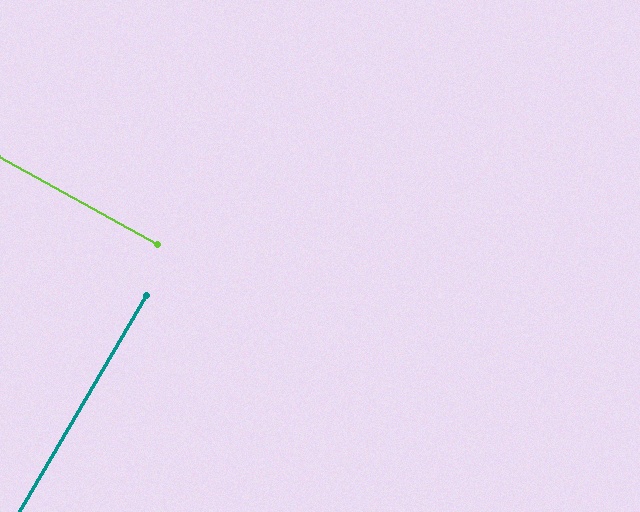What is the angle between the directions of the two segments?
Approximately 88 degrees.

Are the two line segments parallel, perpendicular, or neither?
Perpendicular — they meet at approximately 88°.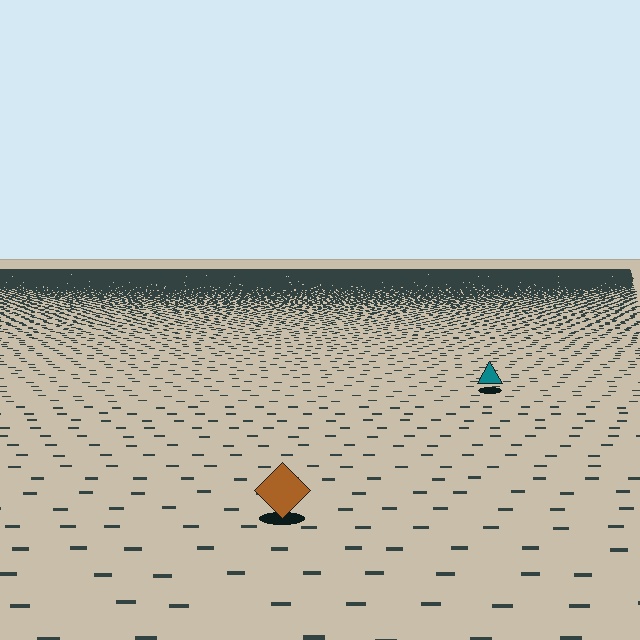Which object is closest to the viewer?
The brown diamond is closest. The texture marks near it are larger and more spread out.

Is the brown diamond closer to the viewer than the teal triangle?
Yes. The brown diamond is closer — you can tell from the texture gradient: the ground texture is coarser near it.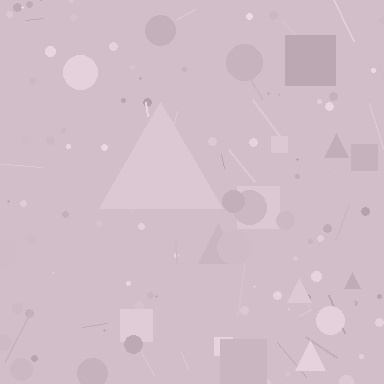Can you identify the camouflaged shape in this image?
The camouflaged shape is a triangle.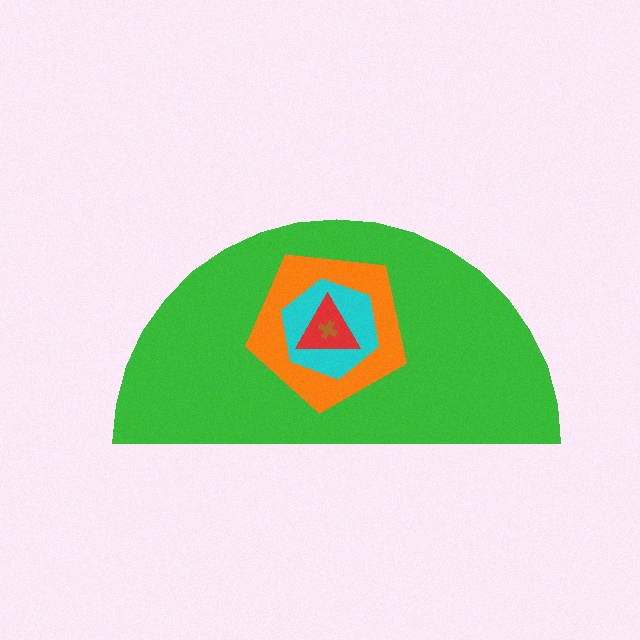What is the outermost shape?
The green semicircle.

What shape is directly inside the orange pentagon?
The cyan hexagon.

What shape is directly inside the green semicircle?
The orange pentagon.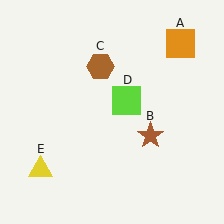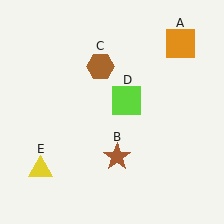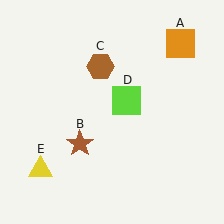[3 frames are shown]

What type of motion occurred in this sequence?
The brown star (object B) rotated clockwise around the center of the scene.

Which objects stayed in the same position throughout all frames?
Orange square (object A) and brown hexagon (object C) and lime square (object D) and yellow triangle (object E) remained stationary.